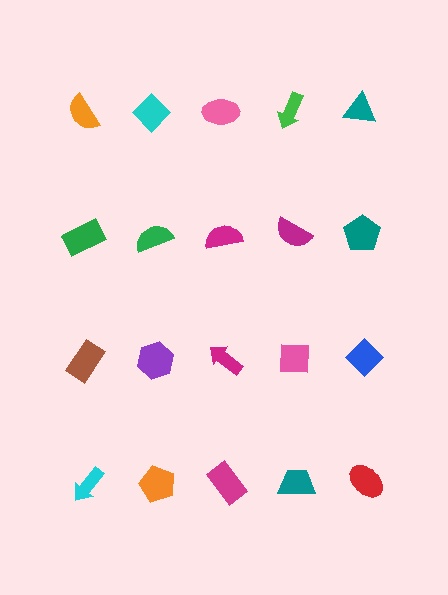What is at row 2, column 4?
A magenta semicircle.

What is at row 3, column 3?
A magenta arrow.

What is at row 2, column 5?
A teal pentagon.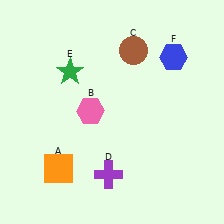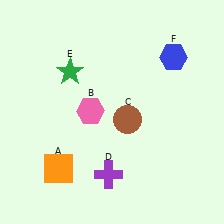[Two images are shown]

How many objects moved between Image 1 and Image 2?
1 object moved between the two images.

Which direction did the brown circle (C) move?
The brown circle (C) moved down.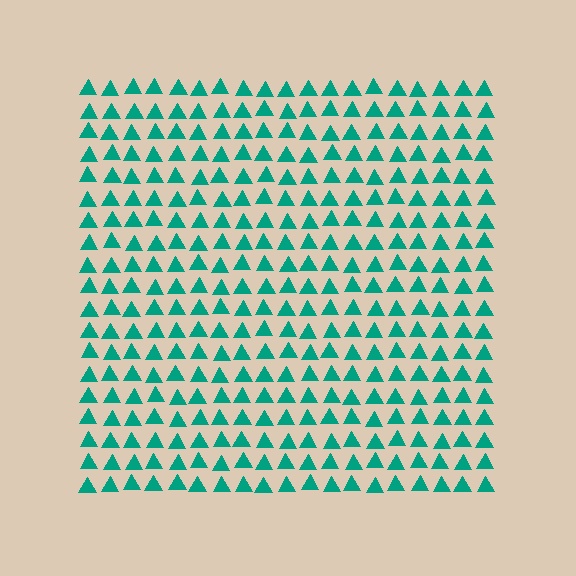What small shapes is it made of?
It is made of small triangles.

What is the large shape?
The large shape is a square.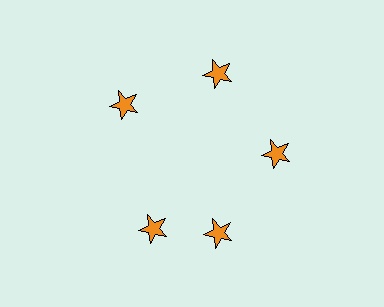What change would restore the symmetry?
The symmetry would be restored by rotating it back into even spacing with its neighbors so that all 5 stars sit at equal angles and equal distance from the center.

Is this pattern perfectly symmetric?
No. The 5 orange stars are arranged in a ring, but one element near the 8 o'clock position is rotated out of alignment along the ring, breaking the 5-fold rotational symmetry.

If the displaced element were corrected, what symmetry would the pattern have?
It would have 5-fold rotational symmetry — the pattern would map onto itself every 72 degrees.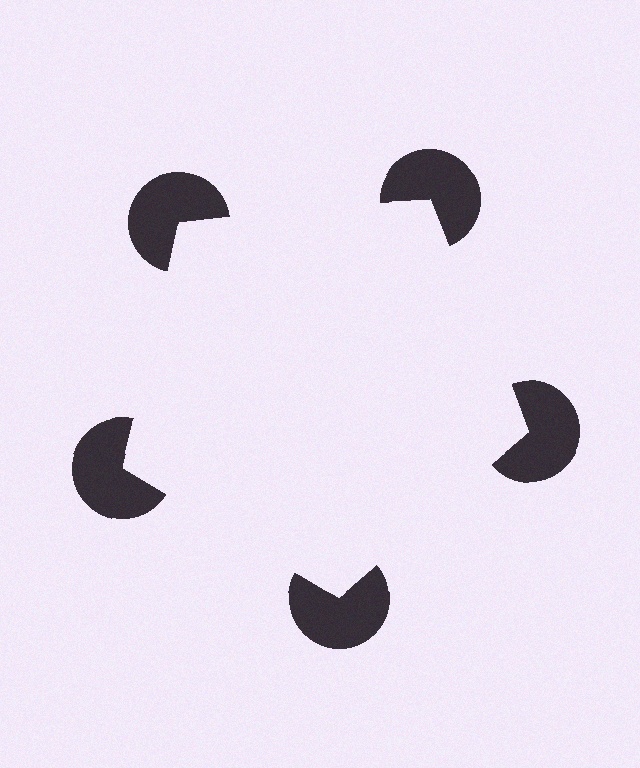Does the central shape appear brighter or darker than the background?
It typically appears slightly brighter than the background, even though no actual brightness change is drawn.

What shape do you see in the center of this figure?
An illusory pentagon — its edges are inferred from the aligned wedge cuts in the pac-man discs, not physically drawn.